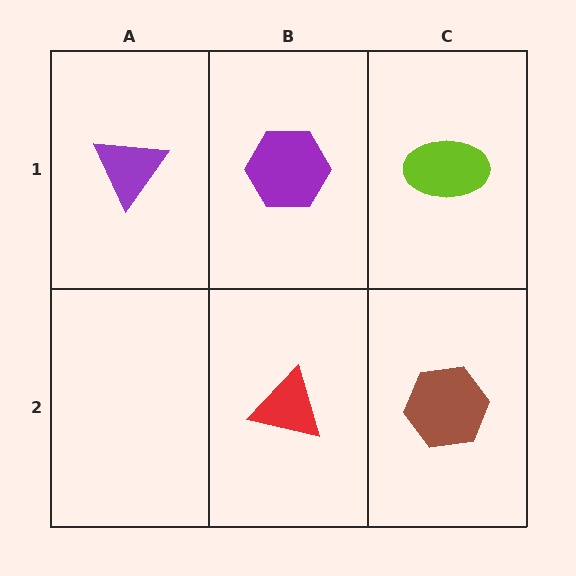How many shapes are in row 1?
3 shapes.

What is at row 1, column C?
A lime ellipse.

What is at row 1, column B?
A purple hexagon.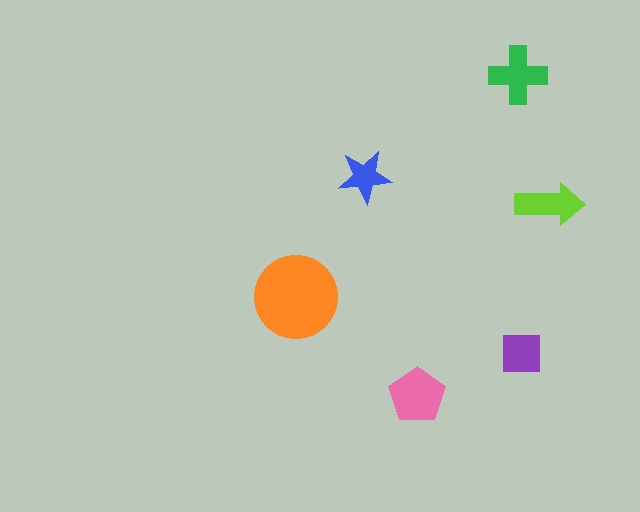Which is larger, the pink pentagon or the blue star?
The pink pentagon.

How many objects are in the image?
There are 6 objects in the image.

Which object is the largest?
The orange circle.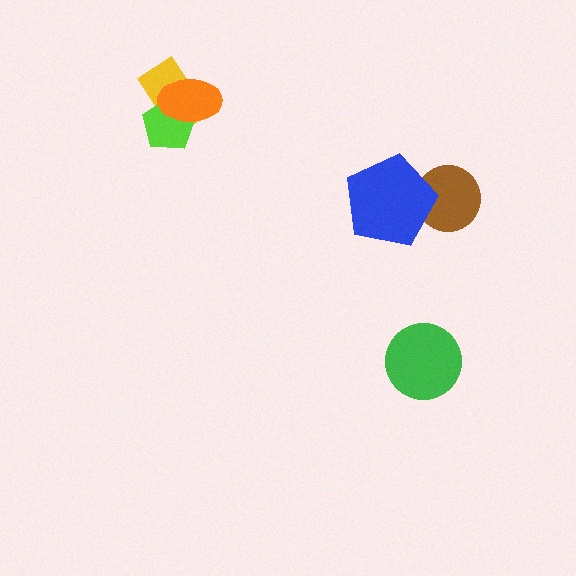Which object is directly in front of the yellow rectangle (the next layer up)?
The lime pentagon is directly in front of the yellow rectangle.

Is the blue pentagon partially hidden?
No, no other shape covers it.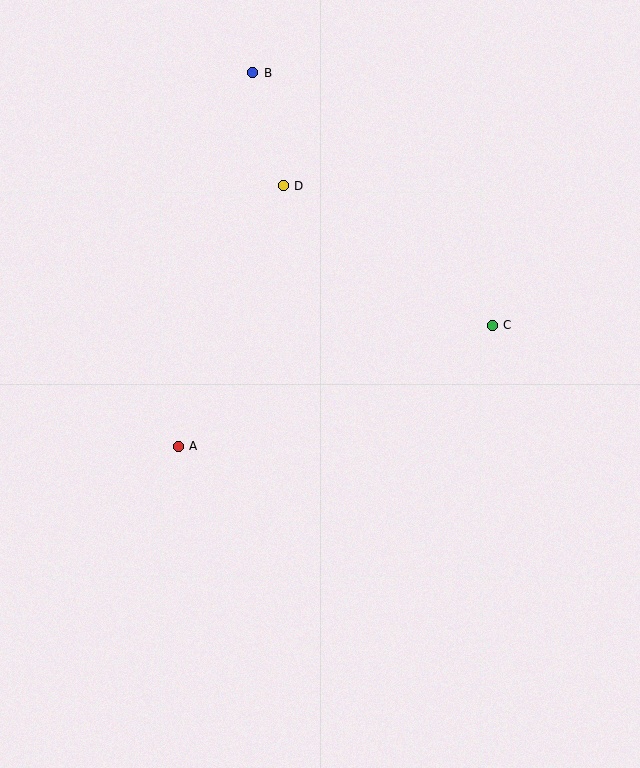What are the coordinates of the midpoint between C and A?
The midpoint between C and A is at (335, 386).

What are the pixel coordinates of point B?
Point B is at (253, 73).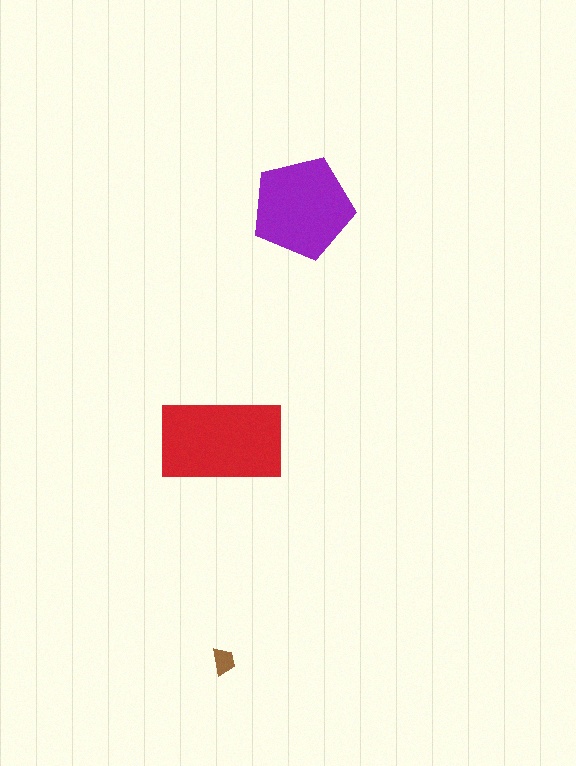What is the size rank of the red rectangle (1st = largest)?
1st.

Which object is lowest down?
The brown trapezoid is bottommost.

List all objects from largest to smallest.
The red rectangle, the purple pentagon, the brown trapezoid.